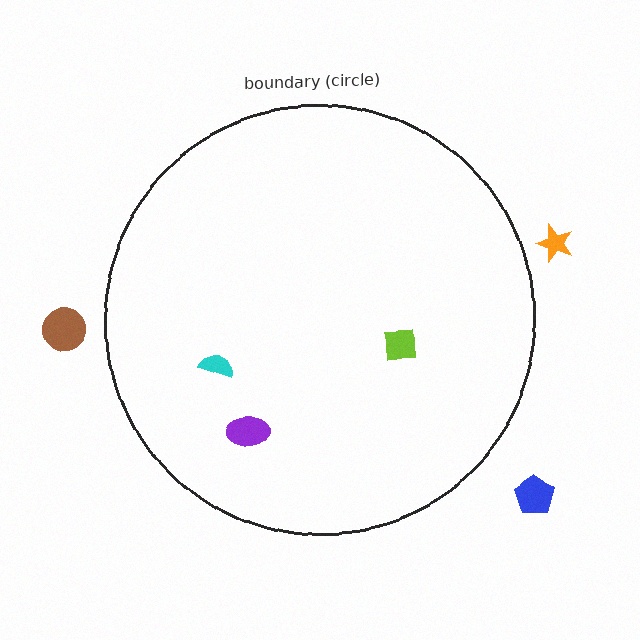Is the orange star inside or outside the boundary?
Outside.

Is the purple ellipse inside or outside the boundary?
Inside.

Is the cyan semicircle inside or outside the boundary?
Inside.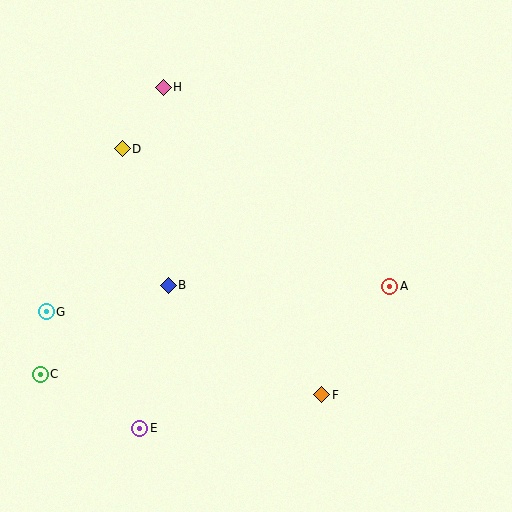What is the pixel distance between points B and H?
The distance between B and H is 198 pixels.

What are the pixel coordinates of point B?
Point B is at (168, 285).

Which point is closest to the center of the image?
Point B at (168, 285) is closest to the center.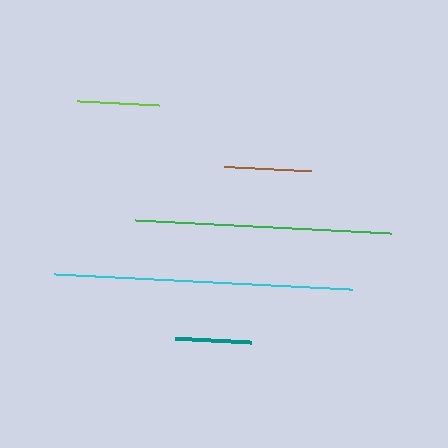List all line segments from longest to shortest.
From longest to shortest: cyan, green, brown, lime, teal.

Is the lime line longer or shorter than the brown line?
The brown line is longer than the lime line.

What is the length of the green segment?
The green segment is approximately 257 pixels long.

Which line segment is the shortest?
The teal line is the shortest at approximately 76 pixels.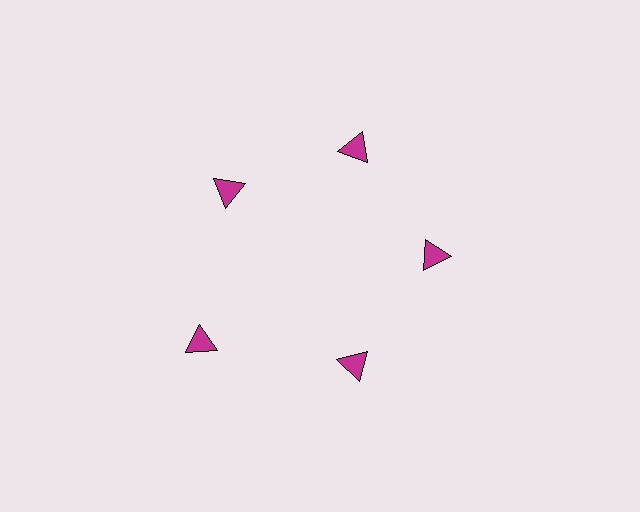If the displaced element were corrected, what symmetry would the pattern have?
It would have 5-fold rotational symmetry — the pattern would map onto itself every 72 degrees.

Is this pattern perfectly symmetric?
No. The 5 magenta triangles are arranged in a ring, but one element near the 8 o'clock position is pushed outward from the center, breaking the 5-fold rotational symmetry.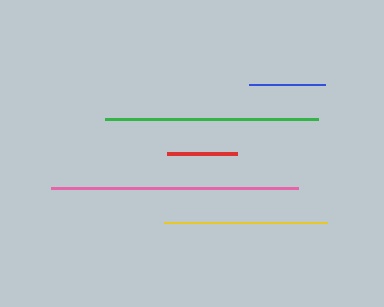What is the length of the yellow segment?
The yellow segment is approximately 163 pixels long.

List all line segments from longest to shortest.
From longest to shortest: pink, green, yellow, blue, red.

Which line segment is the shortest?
The red line is the shortest at approximately 69 pixels.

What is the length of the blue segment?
The blue segment is approximately 76 pixels long.